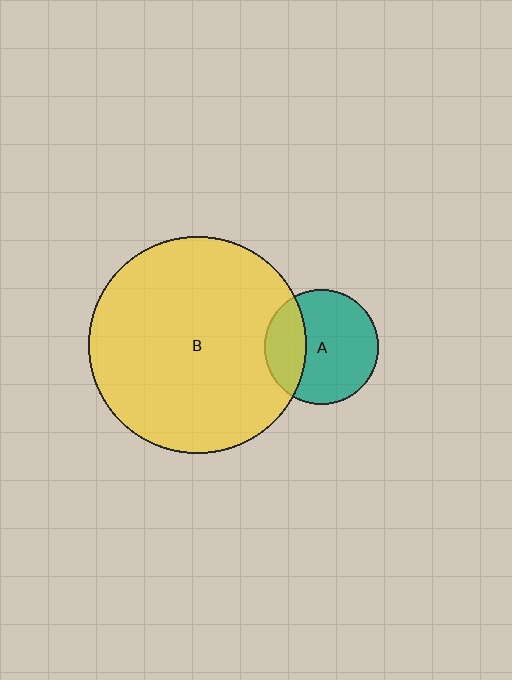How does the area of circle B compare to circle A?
Approximately 3.6 times.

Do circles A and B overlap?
Yes.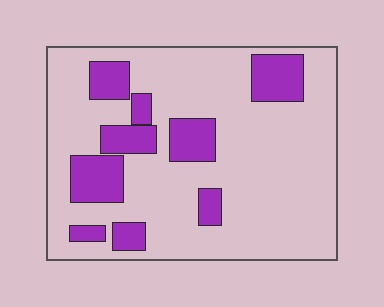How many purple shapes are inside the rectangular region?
9.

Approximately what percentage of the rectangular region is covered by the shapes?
Approximately 20%.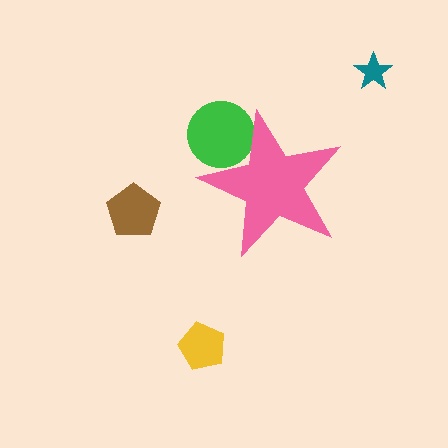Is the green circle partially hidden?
Yes, the green circle is partially hidden behind the pink star.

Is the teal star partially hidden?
No, the teal star is fully visible.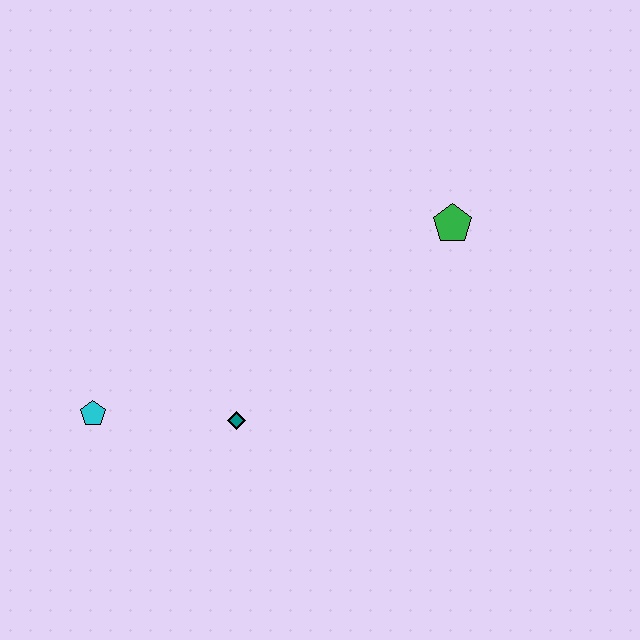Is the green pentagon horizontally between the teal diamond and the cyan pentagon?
No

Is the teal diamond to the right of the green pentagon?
No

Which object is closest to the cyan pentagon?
The teal diamond is closest to the cyan pentagon.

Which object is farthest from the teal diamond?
The green pentagon is farthest from the teal diamond.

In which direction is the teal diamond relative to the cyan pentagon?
The teal diamond is to the right of the cyan pentagon.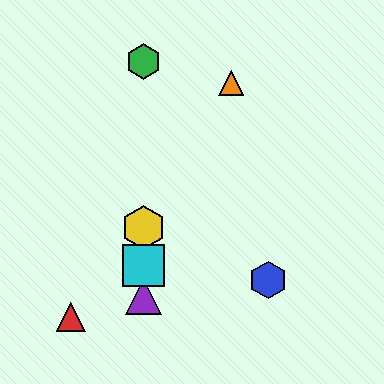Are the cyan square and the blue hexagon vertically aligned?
No, the cyan square is at x≈144 and the blue hexagon is at x≈268.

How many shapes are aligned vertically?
4 shapes (the green hexagon, the yellow hexagon, the purple triangle, the cyan square) are aligned vertically.